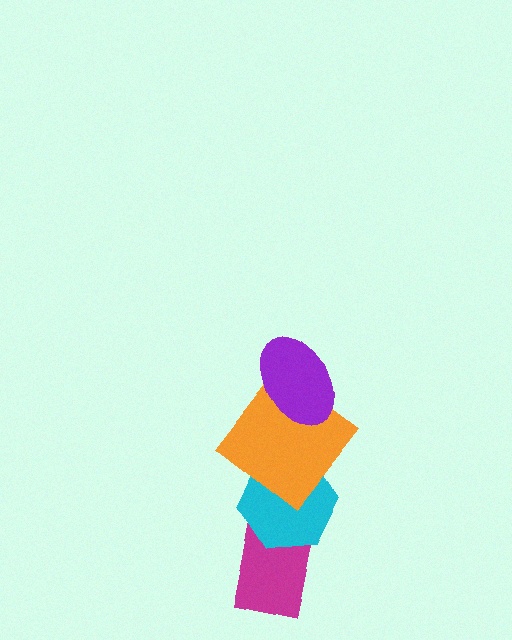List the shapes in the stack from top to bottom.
From top to bottom: the purple ellipse, the orange diamond, the cyan hexagon, the magenta rectangle.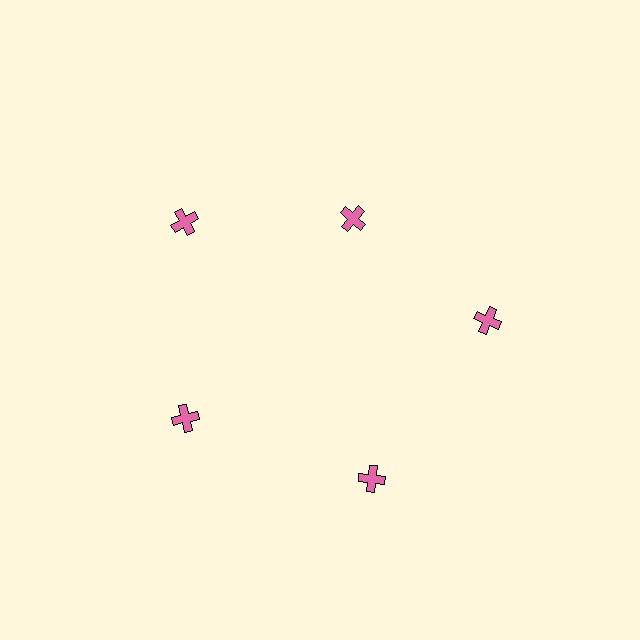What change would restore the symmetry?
The symmetry would be restored by moving it outward, back onto the ring so that all 5 crosses sit at equal angles and equal distance from the center.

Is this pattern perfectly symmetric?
No. The 5 pink crosses are arranged in a ring, but one element near the 1 o'clock position is pulled inward toward the center, breaking the 5-fold rotational symmetry.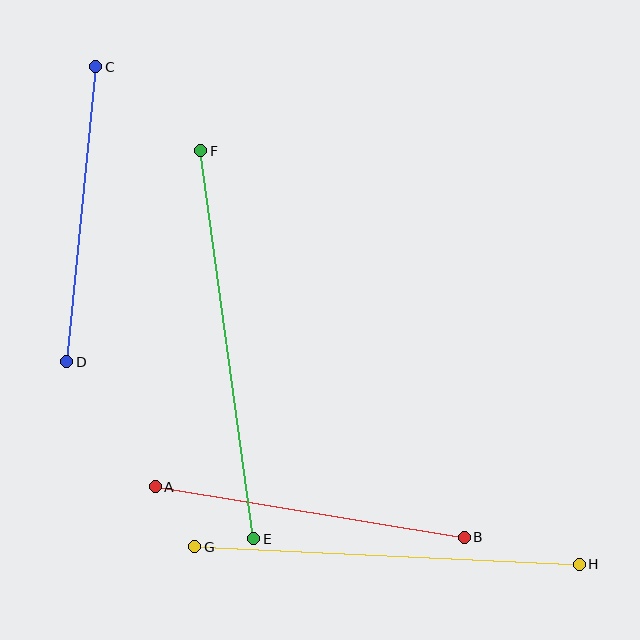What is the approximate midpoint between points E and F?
The midpoint is at approximately (227, 345) pixels.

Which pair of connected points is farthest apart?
Points E and F are farthest apart.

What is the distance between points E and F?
The distance is approximately 392 pixels.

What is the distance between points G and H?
The distance is approximately 385 pixels.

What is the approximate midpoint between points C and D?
The midpoint is at approximately (81, 214) pixels.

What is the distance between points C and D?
The distance is approximately 297 pixels.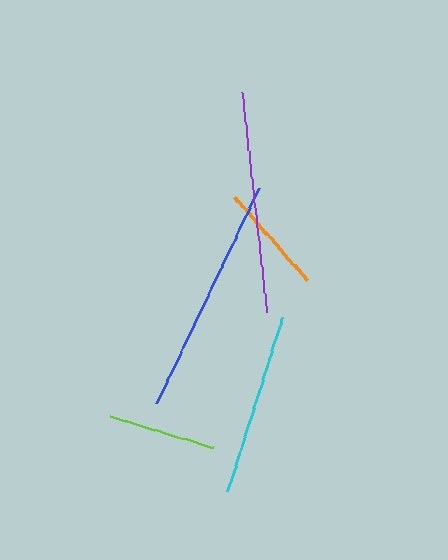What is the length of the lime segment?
The lime segment is approximately 108 pixels long.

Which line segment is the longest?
The blue line is the longest at approximately 239 pixels.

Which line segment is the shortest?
The lime line is the shortest at approximately 108 pixels.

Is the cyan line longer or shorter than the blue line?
The blue line is longer than the cyan line.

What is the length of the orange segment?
The orange segment is approximately 111 pixels long.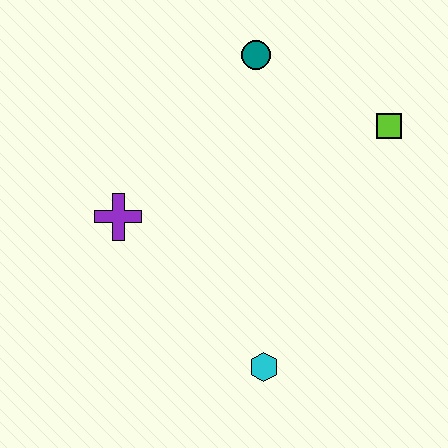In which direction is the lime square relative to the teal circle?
The lime square is to the right of the teal circle.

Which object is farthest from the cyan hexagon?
The teal circle is farthest from the cyan hexagon.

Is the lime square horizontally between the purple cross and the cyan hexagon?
No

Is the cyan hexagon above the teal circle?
No